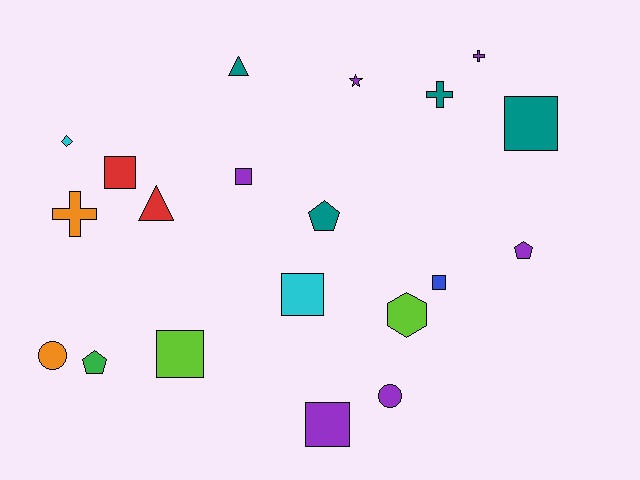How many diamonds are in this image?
There is 1 diamond.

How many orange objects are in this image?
There are 2 orange objects.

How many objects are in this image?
There are 20 objects.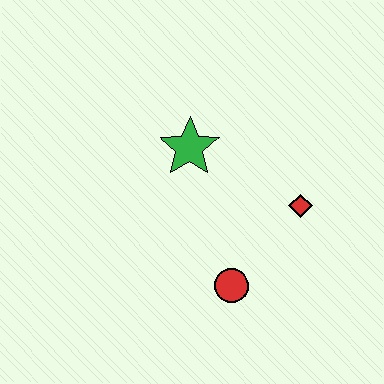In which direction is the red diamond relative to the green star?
The red diamond is to the right of the green star.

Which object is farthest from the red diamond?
The green star is farthest from the red diamond.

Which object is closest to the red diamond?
The red circle is closest to the red diamond.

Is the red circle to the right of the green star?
Yes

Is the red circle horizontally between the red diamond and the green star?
Yes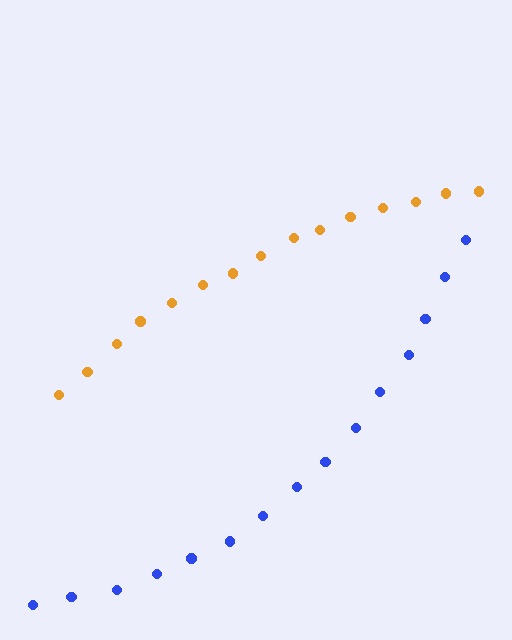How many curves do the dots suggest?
There are 2 distinct paths.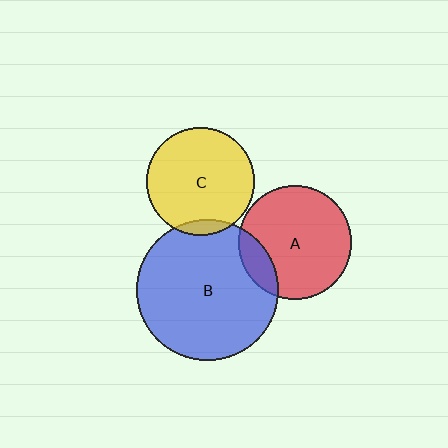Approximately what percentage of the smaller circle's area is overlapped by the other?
Approximately 5%.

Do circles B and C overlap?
Yes.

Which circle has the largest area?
Circle B (blue).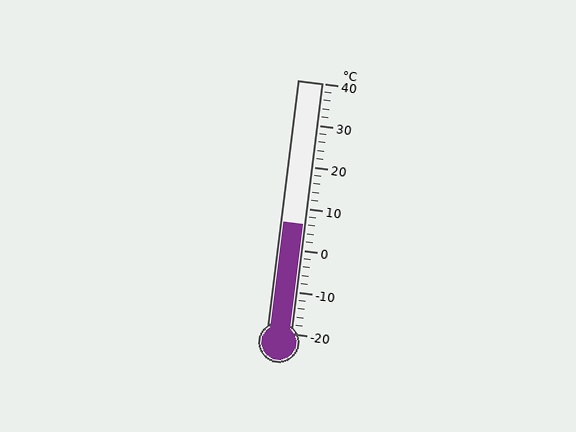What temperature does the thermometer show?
The thermometer shows approximately 6°C.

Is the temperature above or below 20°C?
The temperature is below 20°C.